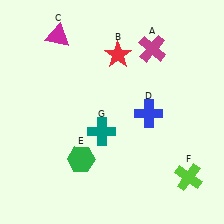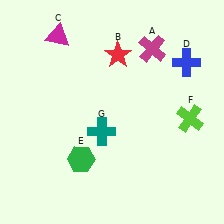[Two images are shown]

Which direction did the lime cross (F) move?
The lime cross (F) moved up.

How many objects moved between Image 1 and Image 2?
2 objects moved between the two images.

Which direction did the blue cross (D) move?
The blue cross (D) moved up.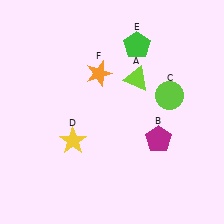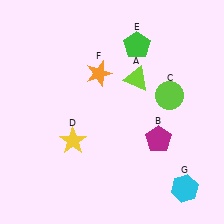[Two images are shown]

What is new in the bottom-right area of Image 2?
A cyan hexagon (G) was added in the bottom-right area of Image 2.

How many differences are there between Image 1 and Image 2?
There is 1 difference between the two images.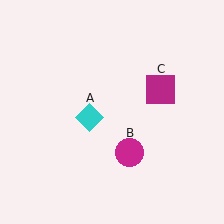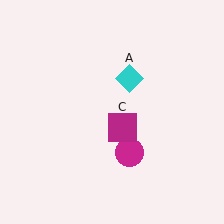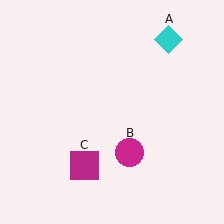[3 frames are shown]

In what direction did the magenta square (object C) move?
The magenta square (object C) moved down and to the left.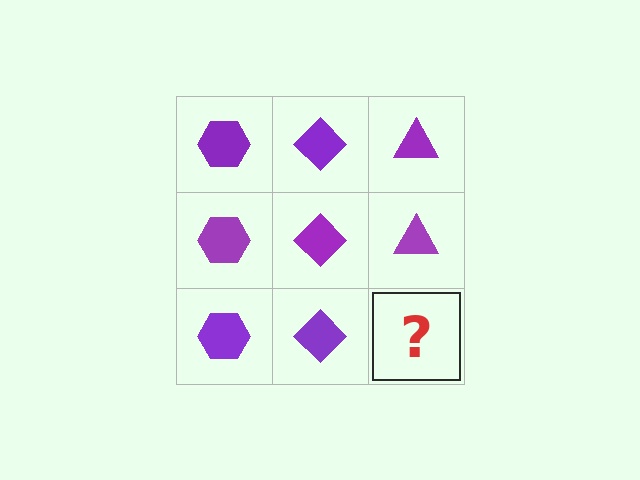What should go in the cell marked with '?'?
The missing cell should contain a purple triangle.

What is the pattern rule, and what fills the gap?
The rule is that each column has a consistent shape. The gap should be filled with a purple triangle.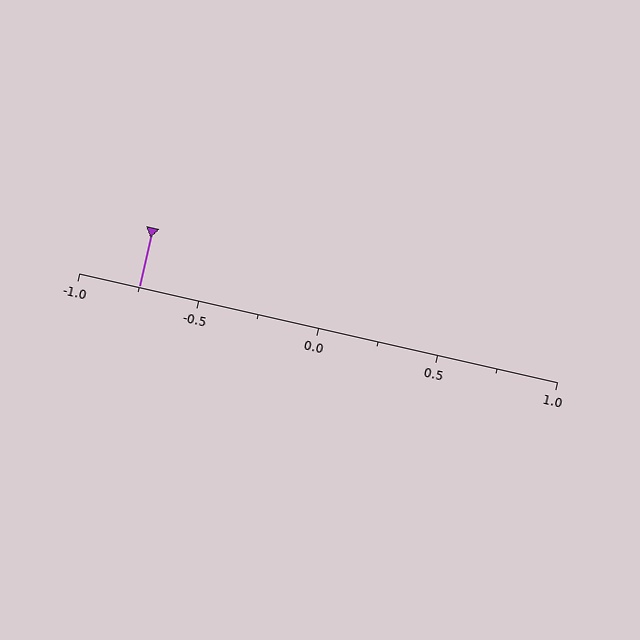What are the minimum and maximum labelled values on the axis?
The axis runs from -1.0 to 1.0.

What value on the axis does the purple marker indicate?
The marker indicates approximately -0.75.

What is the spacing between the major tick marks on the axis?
The major ticks are spaced 0.5 apart.